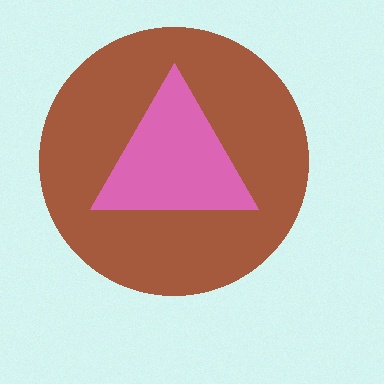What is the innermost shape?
The pink triangle.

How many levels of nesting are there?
2.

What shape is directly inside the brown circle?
The pink triangle.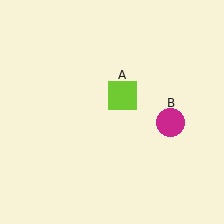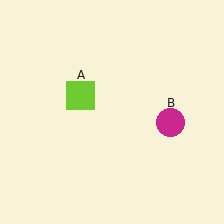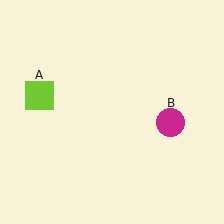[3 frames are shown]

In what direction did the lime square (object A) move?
The lime square (object A) moved left.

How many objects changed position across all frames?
1 object changed position: lime square (object A).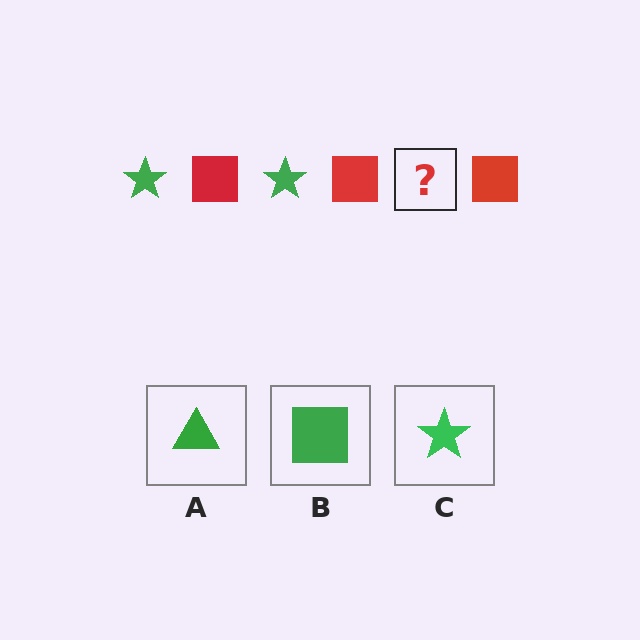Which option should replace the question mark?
Option C.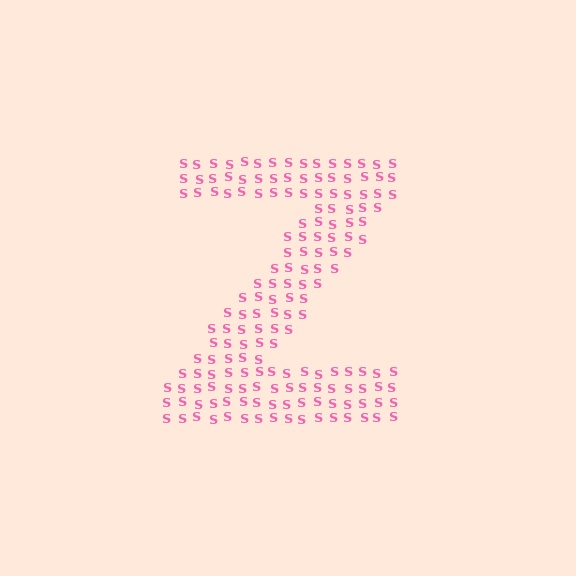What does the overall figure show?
The overall figure shows the letter Z.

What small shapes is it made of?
It is made of small letter S's.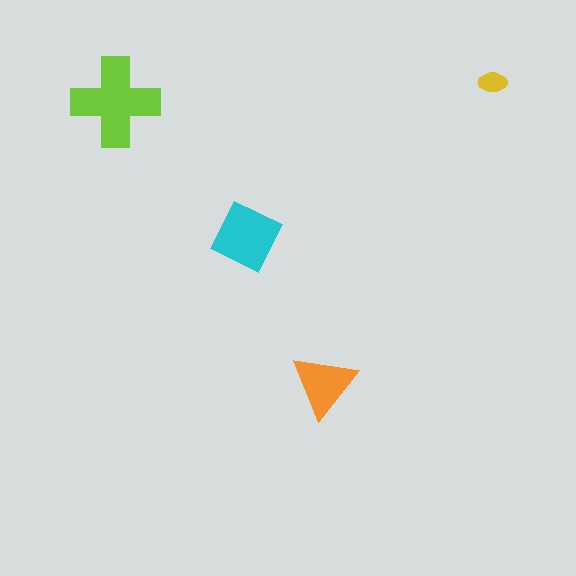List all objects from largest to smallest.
The lime cross, the cyan square, the orange triangle, the yellow ellipse.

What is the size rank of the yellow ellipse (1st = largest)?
4th.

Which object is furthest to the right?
The yellow ellipse is rightmost.